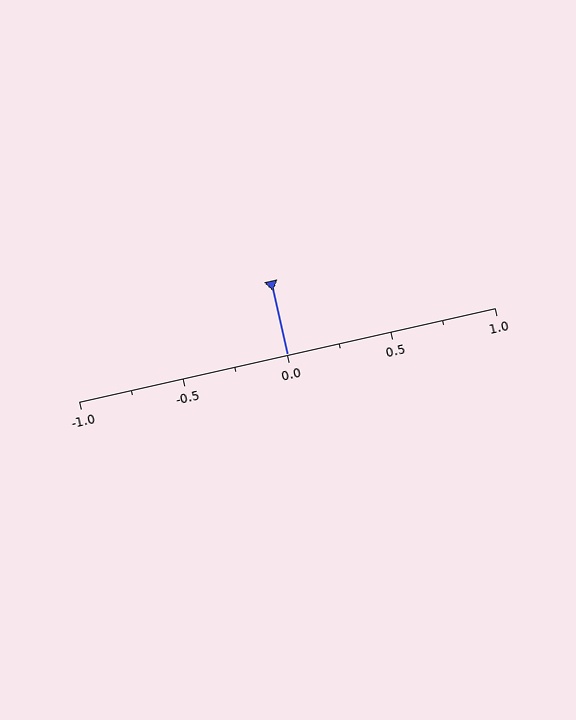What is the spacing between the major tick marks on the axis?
The major ticks are spaced 0.5 apart.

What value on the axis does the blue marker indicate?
The marker indicates approximately 0.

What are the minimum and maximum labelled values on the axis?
The axis runs from -1.0 to 1.0.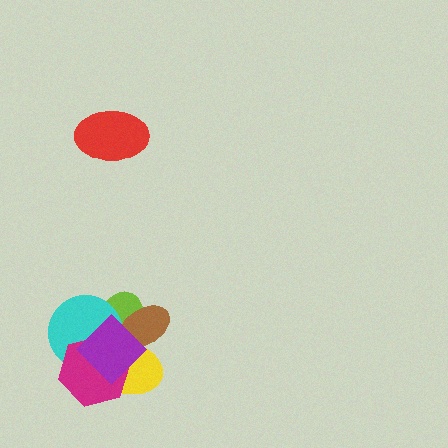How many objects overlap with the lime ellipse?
5 objects overlap with the lime ellipse.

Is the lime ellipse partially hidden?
Yes, it is partially covered by another shape.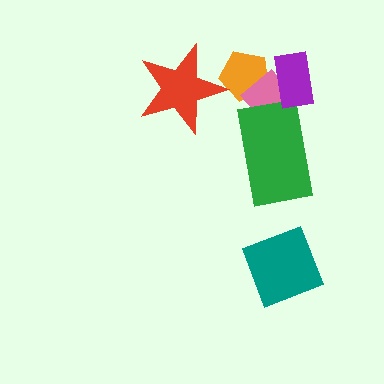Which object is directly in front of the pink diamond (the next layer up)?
The green rectangle is directly in front of the pink diamond.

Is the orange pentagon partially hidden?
Yes, it is partially covered by another shape.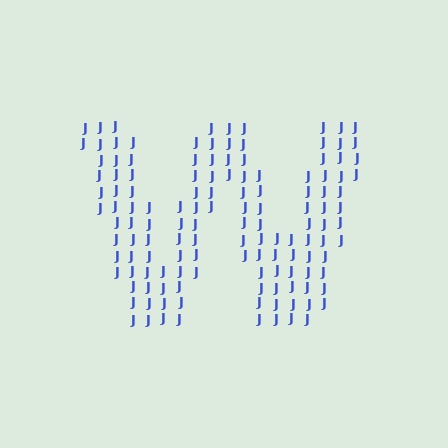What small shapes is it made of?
It is made of small letter J's.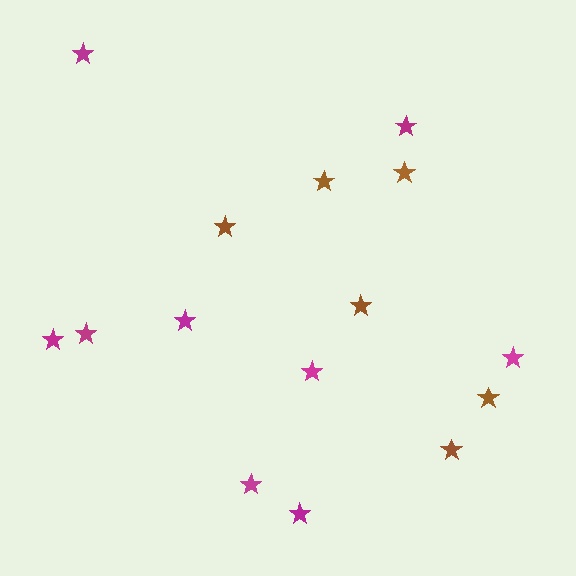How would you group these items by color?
There are 2 groups: one group of magenta stars (9) and one group of brown stars (6).